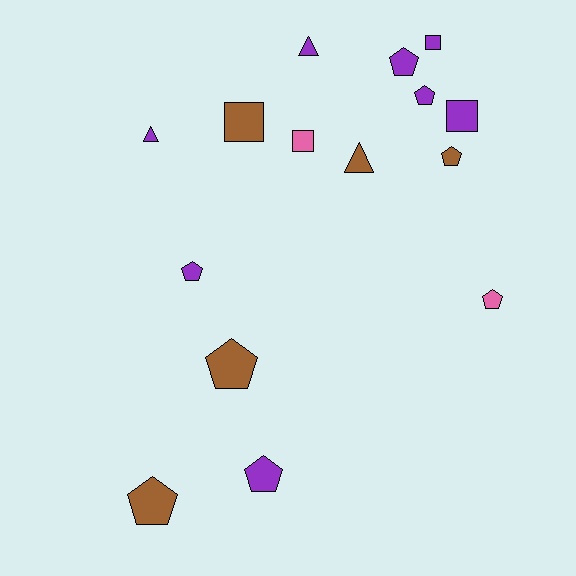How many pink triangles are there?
There are no pink triangles.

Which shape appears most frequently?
Pentagon, with 8 objects.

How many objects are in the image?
There are 15 objects.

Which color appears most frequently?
Purple, with 8 objects.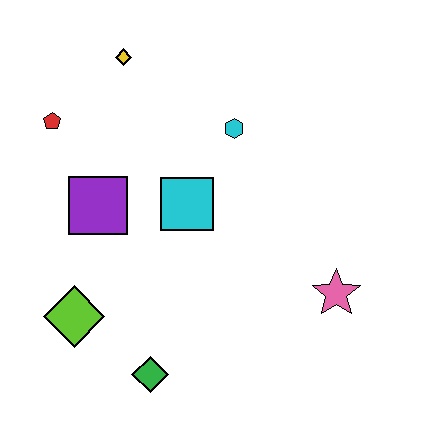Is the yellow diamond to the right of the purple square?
Yes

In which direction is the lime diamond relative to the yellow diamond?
The lime diamond is below the yellow diamond.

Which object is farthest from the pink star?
The red pentagon is farthest from the pink star.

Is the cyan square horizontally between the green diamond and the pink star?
Yes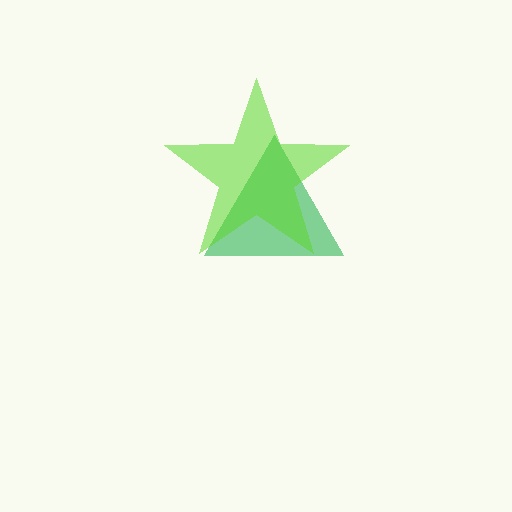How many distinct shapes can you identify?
There are 2 distinct shapes: a green triangle, a lime star.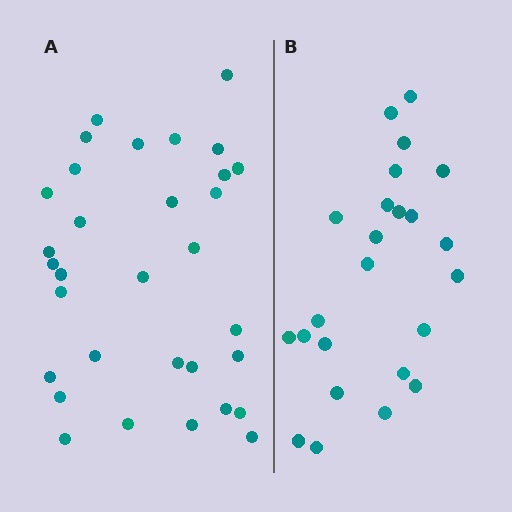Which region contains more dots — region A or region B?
Region A (the left region) has more dots.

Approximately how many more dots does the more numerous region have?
Region A has roughly 8 or so more dots than region B.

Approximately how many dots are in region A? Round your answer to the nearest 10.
About 30 dots. (The exact count is 32, which rounds to 30.)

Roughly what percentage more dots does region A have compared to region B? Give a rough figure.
About 35% more.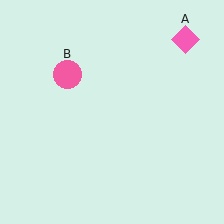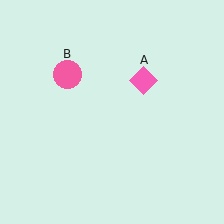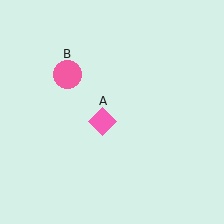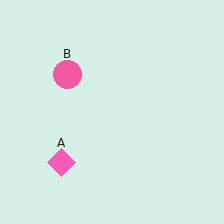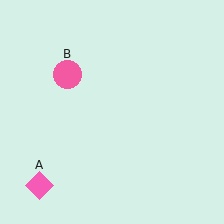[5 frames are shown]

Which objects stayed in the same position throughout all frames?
Pink circle (object B) remained stationary.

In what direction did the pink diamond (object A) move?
The pink diamond (object A) moved down and to the left.